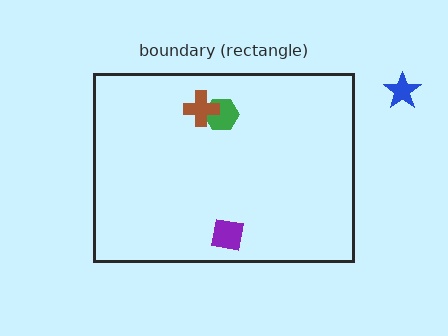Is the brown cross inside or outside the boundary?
Inside.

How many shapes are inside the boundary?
3 inside, 1 outside.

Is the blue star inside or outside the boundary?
Outside.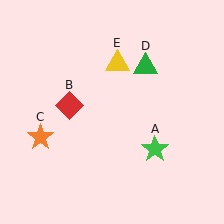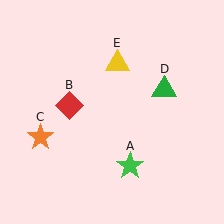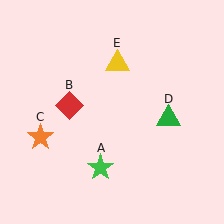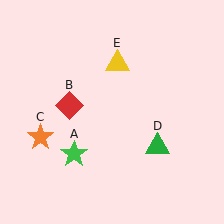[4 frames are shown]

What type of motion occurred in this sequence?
The green star (object A), green triangle (object D) rotated clockwise around the center of the scene.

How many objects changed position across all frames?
2 objects changed position: green star (object A), green triangle (object D).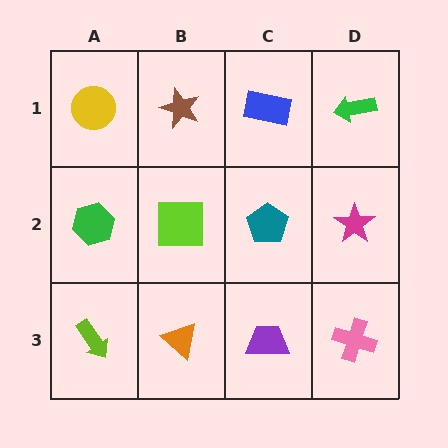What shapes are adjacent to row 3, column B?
A lime square (row 2, column B), a lime arrow (row 3, column A), a purple trapezoid (row 3, column C).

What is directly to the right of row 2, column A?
A lime square.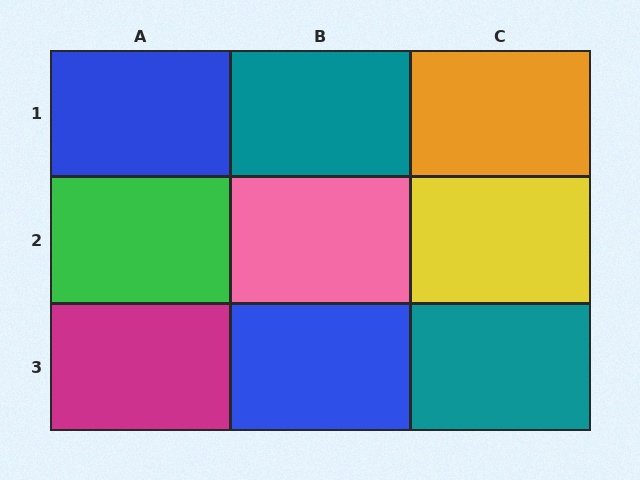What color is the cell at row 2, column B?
Pink.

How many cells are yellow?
1 cell is yellow.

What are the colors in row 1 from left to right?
Blue, teal, orange.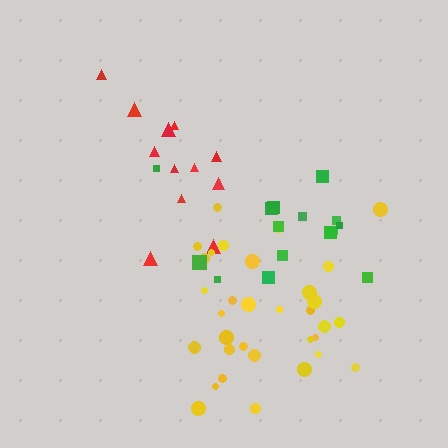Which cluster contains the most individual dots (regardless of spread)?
Yellow (33).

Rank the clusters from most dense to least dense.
yellow, red, green.